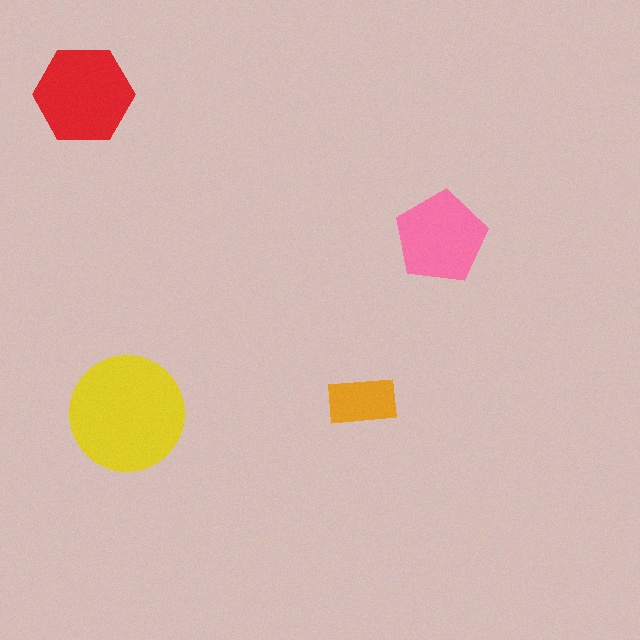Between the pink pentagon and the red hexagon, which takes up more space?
The red hexagon.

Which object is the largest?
The yellow circle.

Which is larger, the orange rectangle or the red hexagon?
The red hexagon.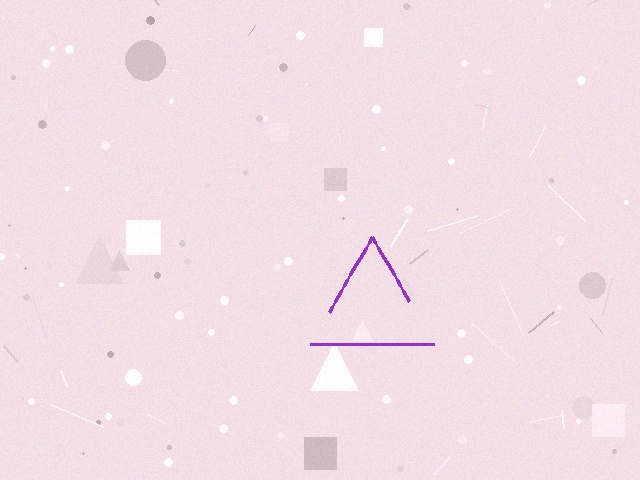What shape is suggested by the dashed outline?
The dashed outline suggests a triangle.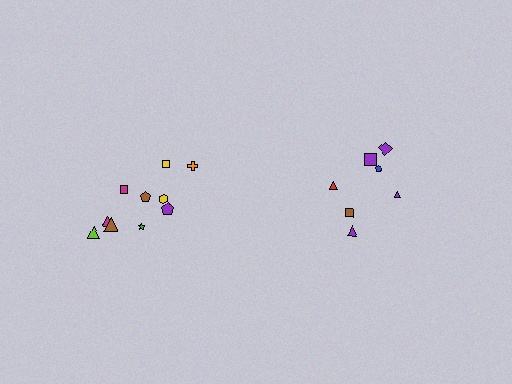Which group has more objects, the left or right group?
The left group.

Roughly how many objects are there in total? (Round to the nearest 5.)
Roughly 15 objects in total.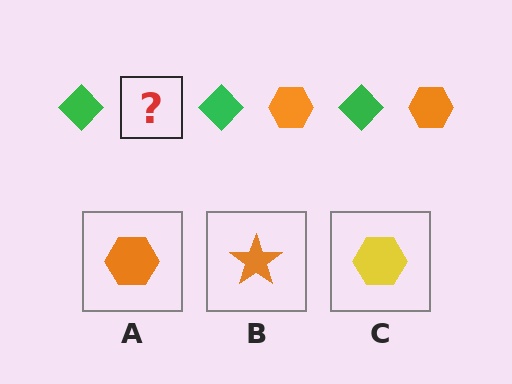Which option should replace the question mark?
Option A.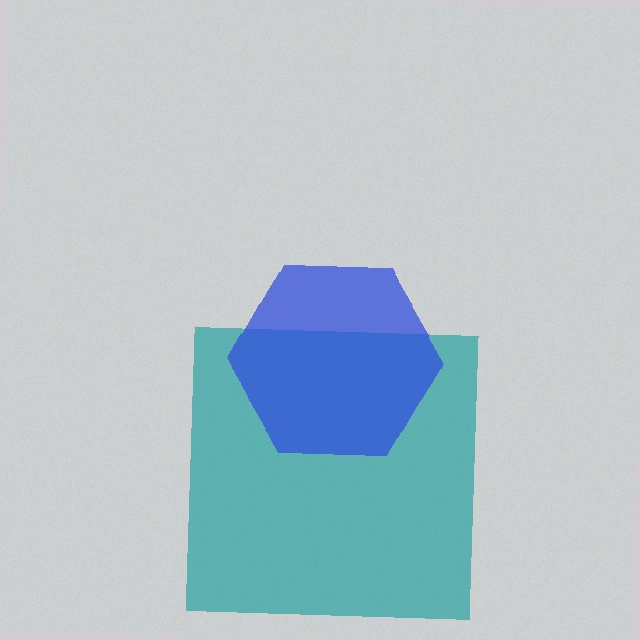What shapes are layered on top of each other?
The layered shapes are: a teal square, a blue hexagon.